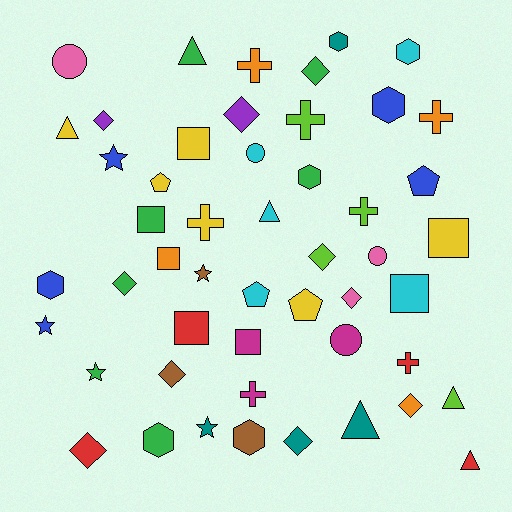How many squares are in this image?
There are 7 squares.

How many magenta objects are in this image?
There are 3 magenta objects.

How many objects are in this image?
There are 50 objects.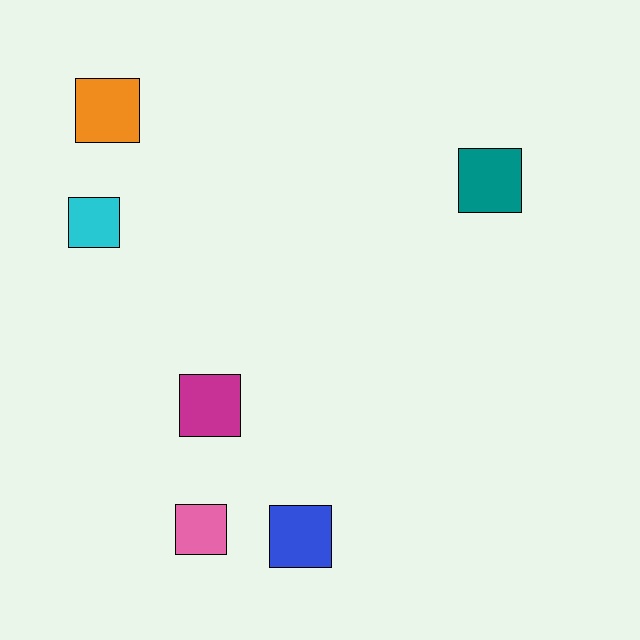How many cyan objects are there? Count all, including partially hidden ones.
There is 1 cyan object.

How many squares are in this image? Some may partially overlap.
There are 6 squares.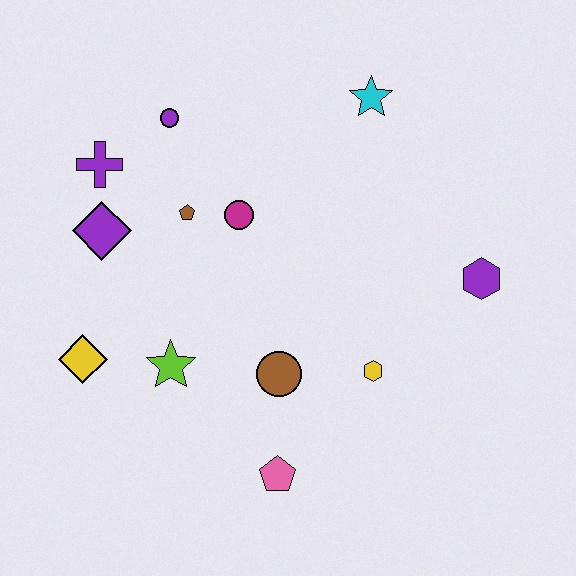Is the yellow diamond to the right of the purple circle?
No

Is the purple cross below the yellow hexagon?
No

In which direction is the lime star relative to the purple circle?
The lime star is below the purple circle.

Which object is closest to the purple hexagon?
The yellow hexagon is closest to the purple hexagon.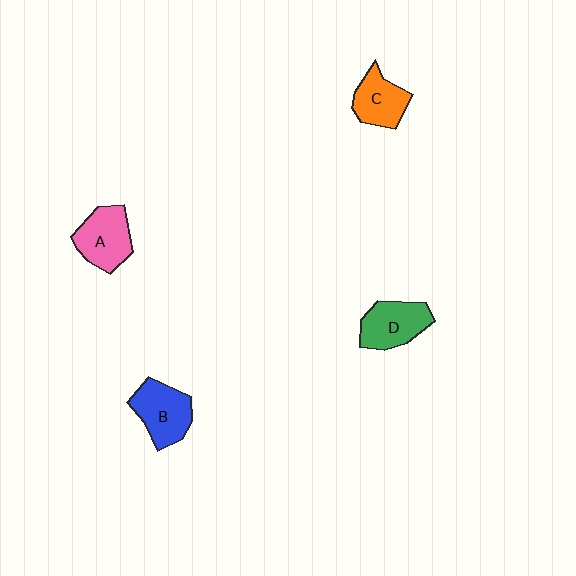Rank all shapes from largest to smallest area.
From largest to smallest: B (blue), A (pink), D (green), C (orange).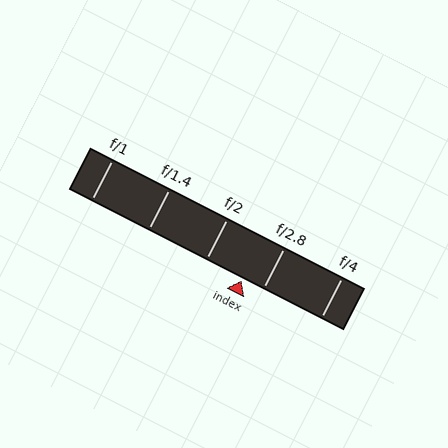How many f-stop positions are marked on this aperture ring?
There are 5 f-stop positions marked.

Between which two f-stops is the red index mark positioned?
The index mark is between f/2 and f/2.8.